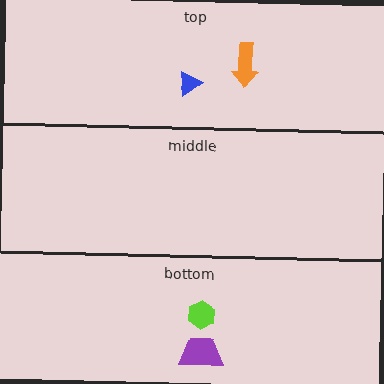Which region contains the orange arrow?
The top region.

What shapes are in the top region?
The orange arrow, the blue triangle.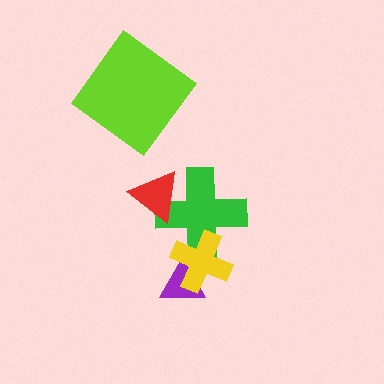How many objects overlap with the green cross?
2 objects overlap with the green cross.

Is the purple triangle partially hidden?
Yes, it is partially covered by another shape.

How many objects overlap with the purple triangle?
1 object overlaps with the purple triangle.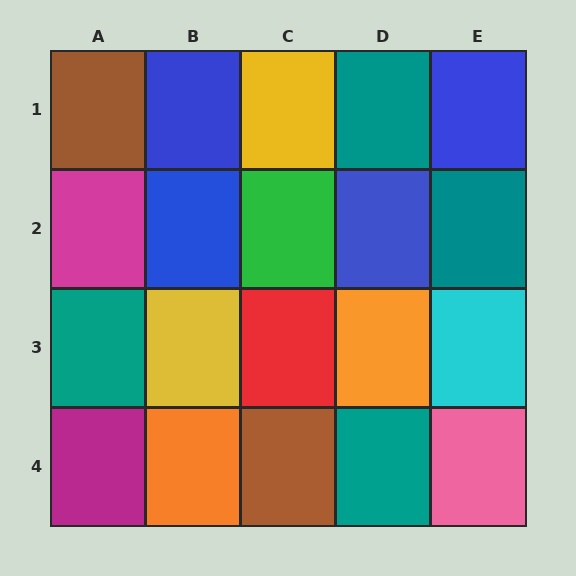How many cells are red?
1 cell is red.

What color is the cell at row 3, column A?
Teal.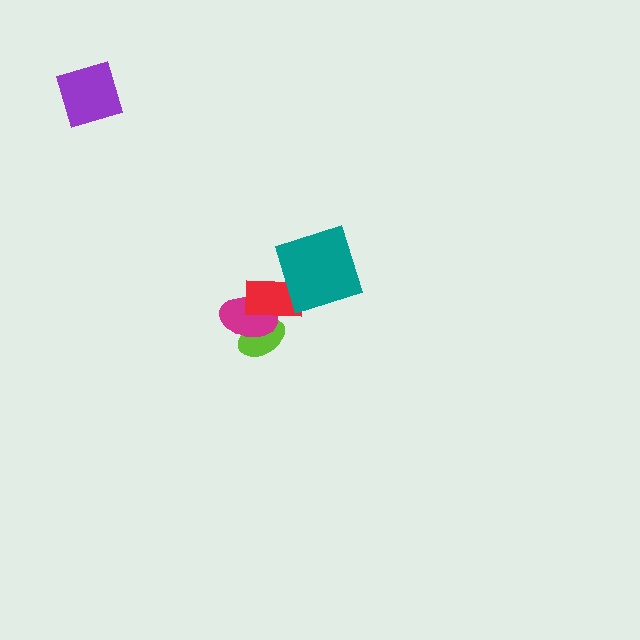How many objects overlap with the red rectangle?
3 objects overlap with the red rectangle.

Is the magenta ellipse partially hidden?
Yes, it is partially covered by another shape.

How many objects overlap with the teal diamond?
1 object overlaps with the teal diamond.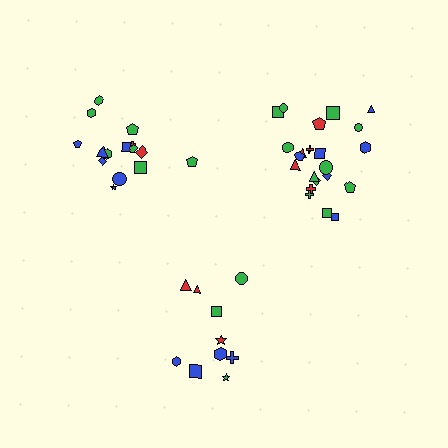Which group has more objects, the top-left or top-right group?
The top-right group.